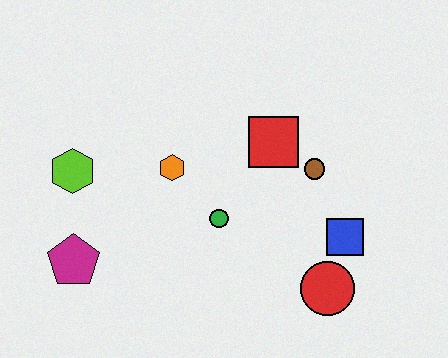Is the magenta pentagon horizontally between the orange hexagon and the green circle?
No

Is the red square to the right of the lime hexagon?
Yes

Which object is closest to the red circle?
The blue square is closest to the red circle.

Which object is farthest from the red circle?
The lime hexagon is farthest from the red circle.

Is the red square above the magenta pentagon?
Yes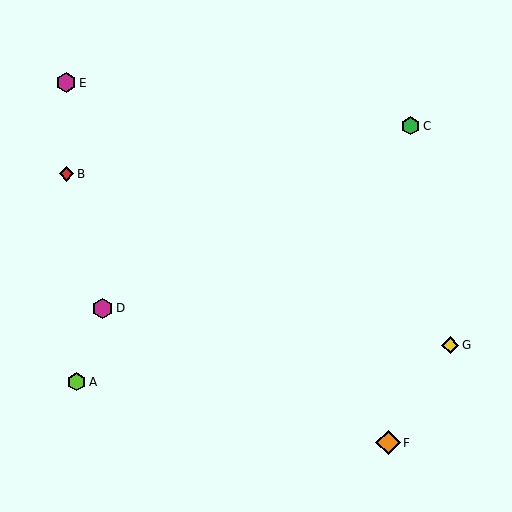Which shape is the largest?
The orange diamond (labeled F) is the largest.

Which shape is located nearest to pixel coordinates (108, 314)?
The magenta hexagon (labeled D) at (103, 309) is nearest to that location.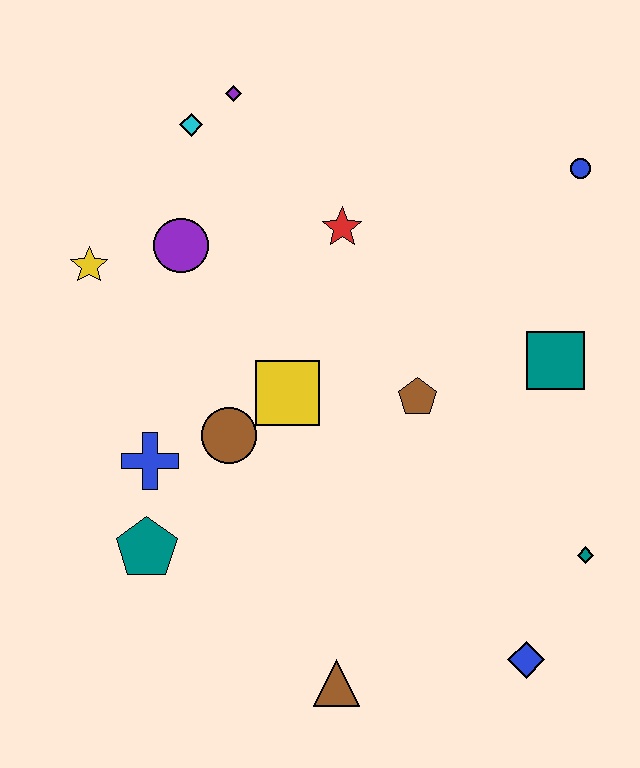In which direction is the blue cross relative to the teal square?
The blue cross is to the left of the teal square.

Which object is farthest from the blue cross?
The blue circle is farthest from the blue cross.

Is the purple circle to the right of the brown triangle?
No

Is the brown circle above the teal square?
No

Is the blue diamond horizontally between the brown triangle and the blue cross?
No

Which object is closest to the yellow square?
The brown circle is closest to the yellow square.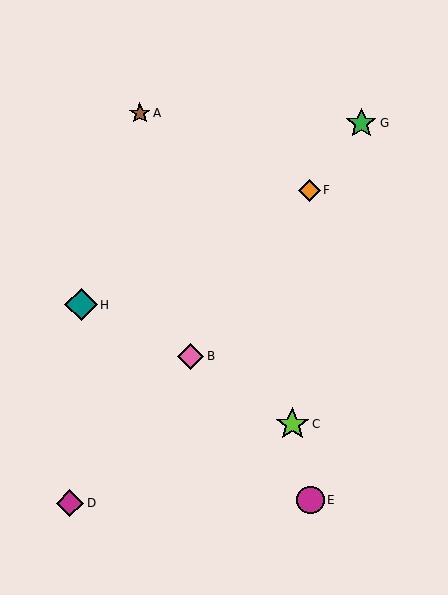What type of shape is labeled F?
Shape F is an orange diamond.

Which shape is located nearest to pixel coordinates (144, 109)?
The brown star (labeled A) at (140, 113) is nearest to that location.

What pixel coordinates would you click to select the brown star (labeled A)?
Click at (140, 113) to select the brown star A.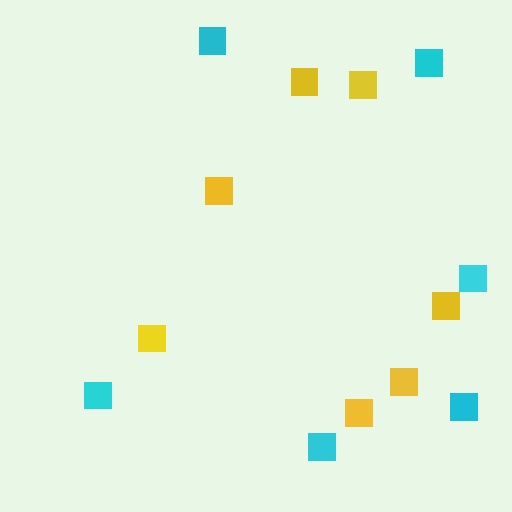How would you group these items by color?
There are 2 groups: one group of cyan squares (6) and one group of yellow squares (7).